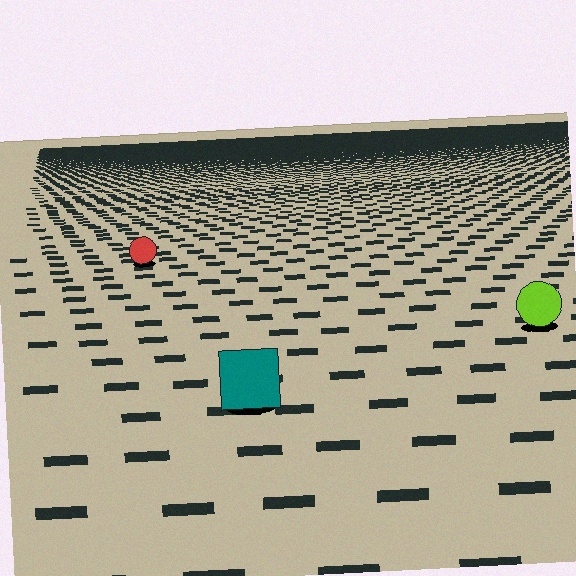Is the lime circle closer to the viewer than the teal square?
No. The teal square is closer — you can tell from the texture gradient: the ground texture is coarser near it.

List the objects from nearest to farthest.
From nearest to farthest: the teal square, the lime circle, the red circle.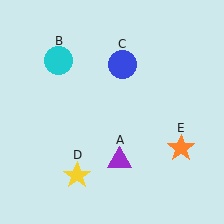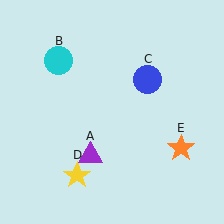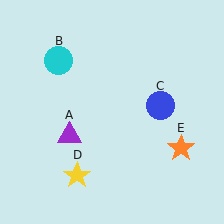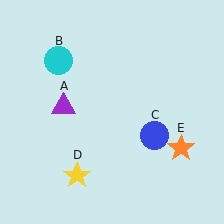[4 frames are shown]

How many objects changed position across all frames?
2 objects changed position: purple triangle (object A), blue circle (object C).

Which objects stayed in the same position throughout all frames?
Cyan circle (object B) and yellow star (object D) and orange star (object E) remained stationary.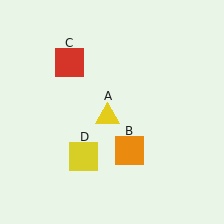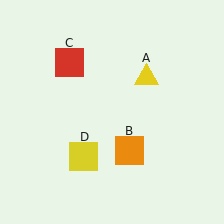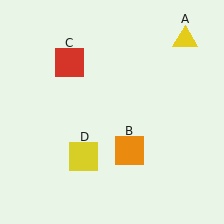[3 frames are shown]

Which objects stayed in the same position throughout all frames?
Orange square (object B) and red square (object C) and yellow square (object D) remained stationary.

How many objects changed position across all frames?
1 object changed position: yellow triangle (object A).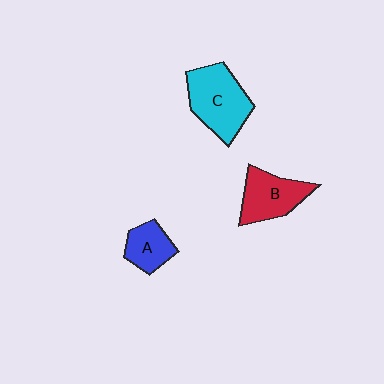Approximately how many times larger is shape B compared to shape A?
Approximately 1.5 times.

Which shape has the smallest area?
Shape A (blue).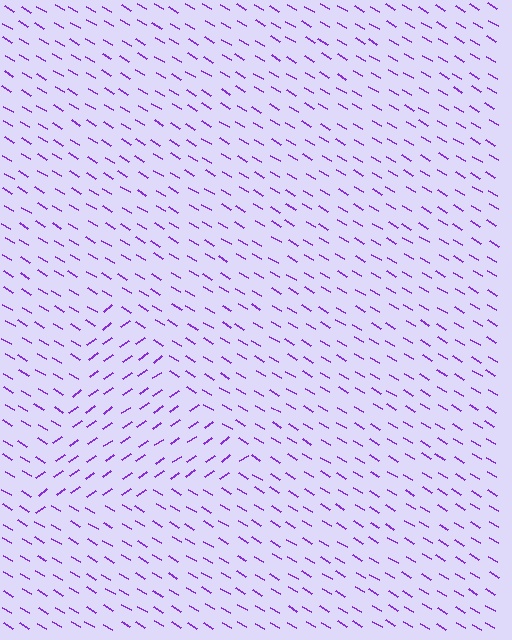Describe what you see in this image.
The image is filled with small purple line segments. A triangle region in the image has lines oriented differently from the surrounding lines, creating a visible texture boundary.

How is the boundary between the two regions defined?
The boundary is defined purely by a change in line orientation (approximately 66 degrees difference). All lines are the same color and thickness.